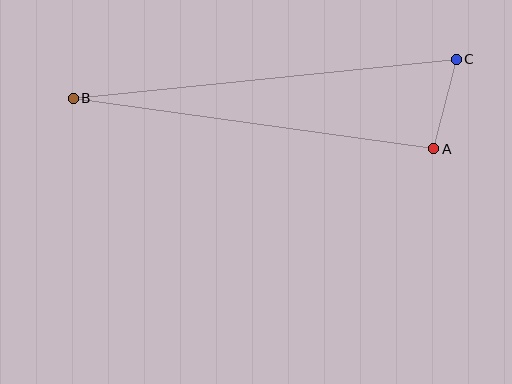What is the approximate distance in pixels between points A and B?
The distance between A and B is approximately 364 pixels.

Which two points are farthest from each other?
Points B and C are farthest from each other.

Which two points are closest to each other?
Points A and C are closest to each other.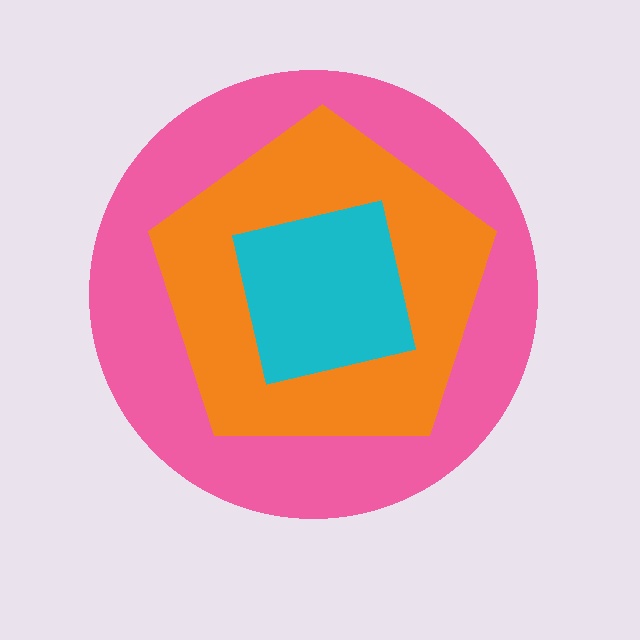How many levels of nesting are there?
3.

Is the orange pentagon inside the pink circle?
Yes.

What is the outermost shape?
The pink circle.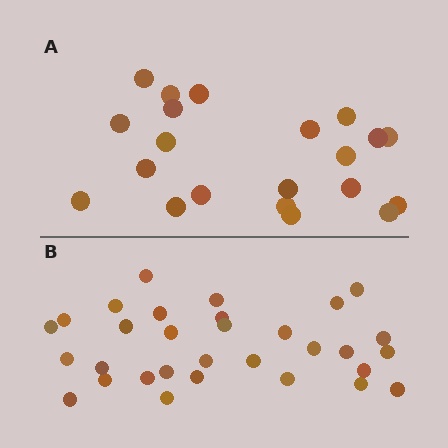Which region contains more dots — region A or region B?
Region B (the bottom region) has more dots.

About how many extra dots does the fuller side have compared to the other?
Region B has roughly 10 or so more dots than region A.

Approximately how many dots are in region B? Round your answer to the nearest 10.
About 30 dots. (The exact count is 31, which rounds to 30.)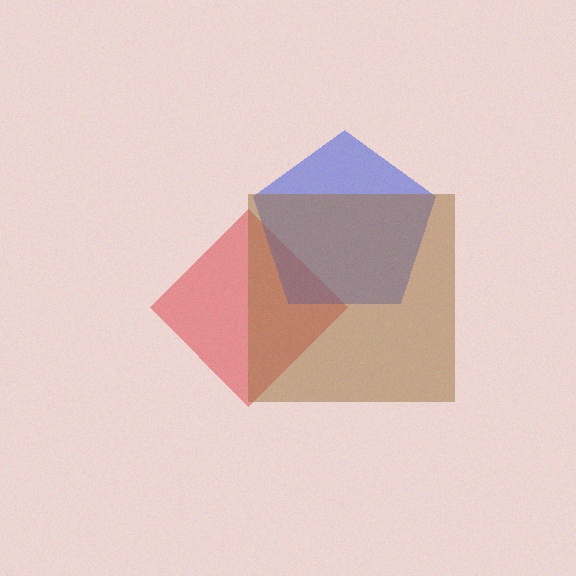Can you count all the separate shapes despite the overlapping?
Yes, there are 3 separate shapes.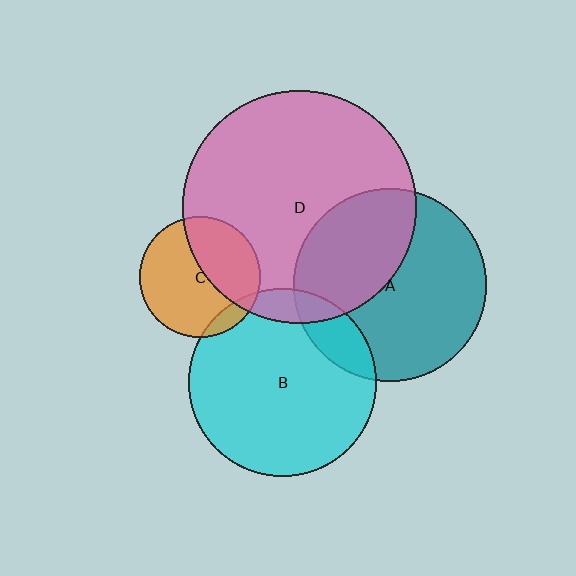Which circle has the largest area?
Circle D (pink).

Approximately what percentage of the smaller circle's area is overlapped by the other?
Approximately 40%.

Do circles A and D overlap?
Yes.